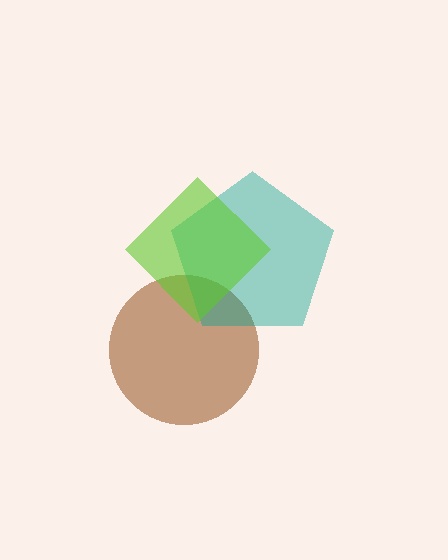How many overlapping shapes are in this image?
There are 3 overlapping shapes in the image.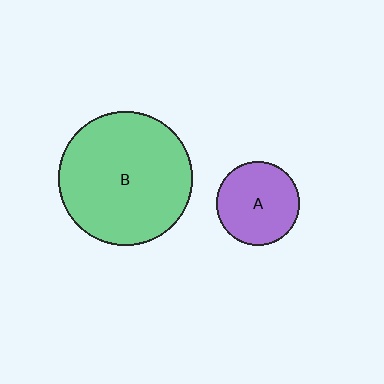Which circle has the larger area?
Circle B (green).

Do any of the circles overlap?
No, none of the circles overlap.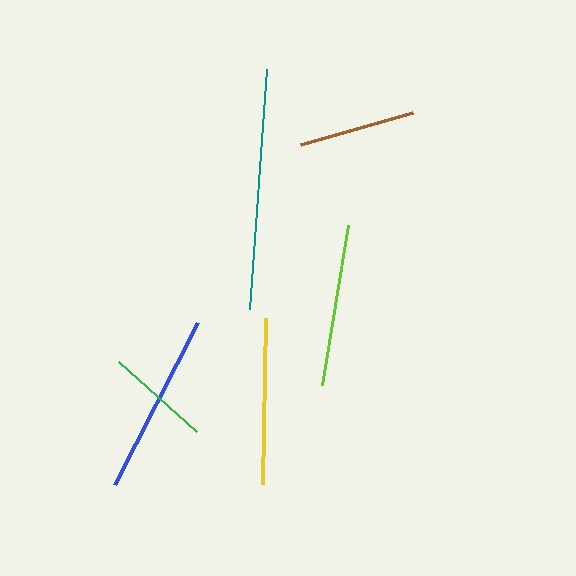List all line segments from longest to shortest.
From longest to shortest: teal, blue, yellow, lime, brown, green.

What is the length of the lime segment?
The lime segment is approximately 162 pixels long.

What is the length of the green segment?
The green segment is approximately 105 pixels long.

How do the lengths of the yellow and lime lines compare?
The yellow and lime lines are approximately the same length.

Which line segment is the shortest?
The green line is the shortest at approximately 105 pixels.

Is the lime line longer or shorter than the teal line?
The teal line is longer than the lime line.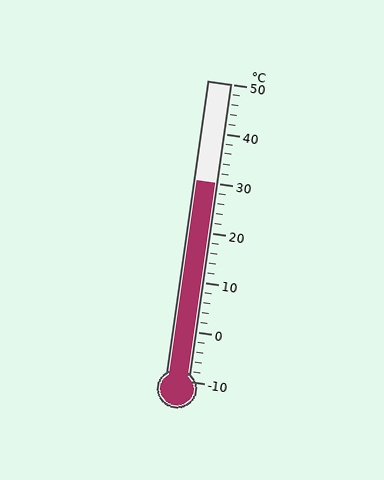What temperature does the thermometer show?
The thermometer shows approximately 30°C.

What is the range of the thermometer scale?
The thermometer scale ranges from -10°C to 50°C.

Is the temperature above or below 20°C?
The temperature is above 20°C.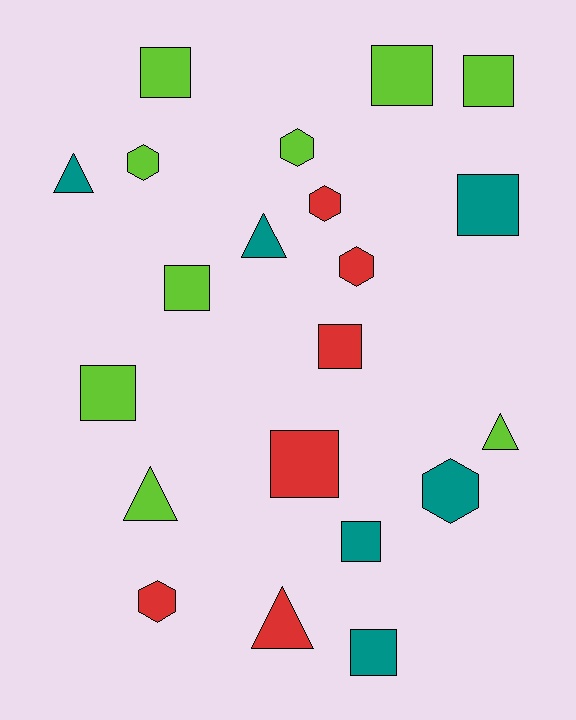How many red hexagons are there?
There are 3 red hexagons.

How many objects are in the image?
There are 21 objects.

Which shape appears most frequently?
Square, with 10 objects.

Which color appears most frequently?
Lime, with 9 objects.